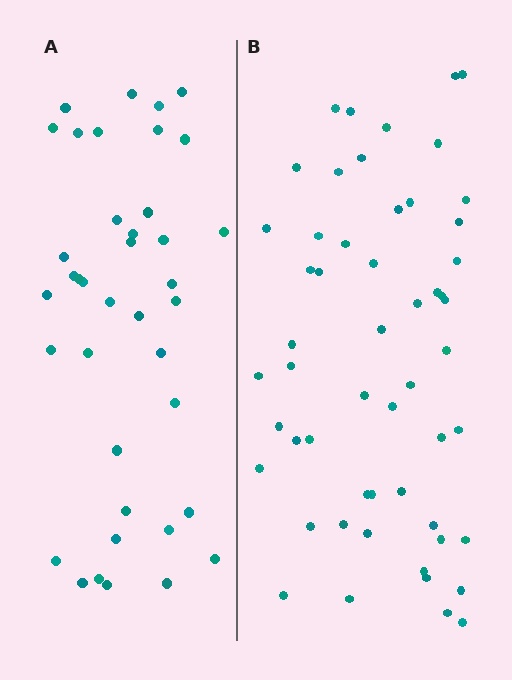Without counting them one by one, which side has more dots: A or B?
Region B (the right region) has more dots.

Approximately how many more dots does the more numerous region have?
Region B has approximately 15 more dots than region A.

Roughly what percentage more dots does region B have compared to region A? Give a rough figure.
About 40% more.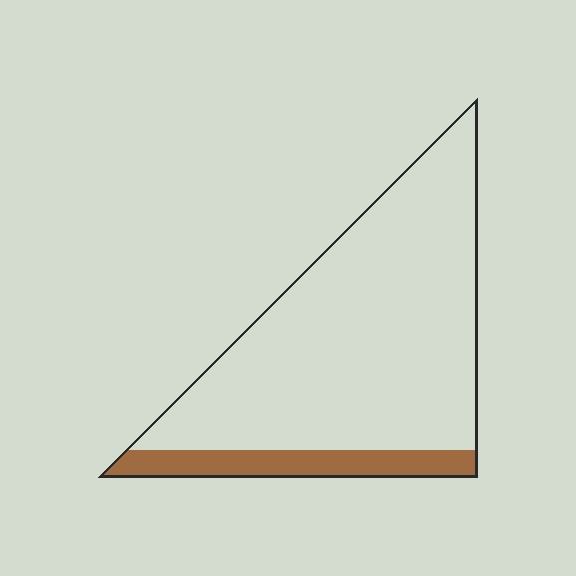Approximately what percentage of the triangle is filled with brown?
Approximately 15%.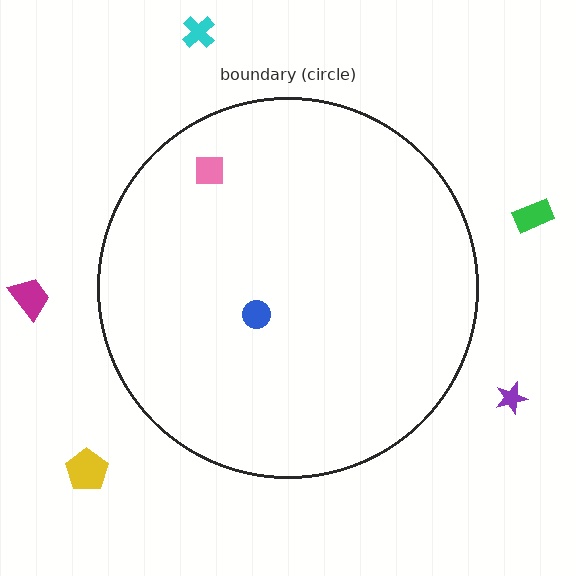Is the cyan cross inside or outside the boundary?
Outside.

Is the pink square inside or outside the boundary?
Inside.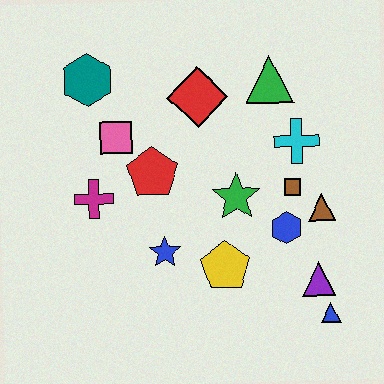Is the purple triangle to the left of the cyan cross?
No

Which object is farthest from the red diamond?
The blue triangle is farthest from the red diamond.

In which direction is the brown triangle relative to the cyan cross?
The brown triangle is below the cyan cross.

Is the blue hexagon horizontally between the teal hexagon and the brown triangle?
Yes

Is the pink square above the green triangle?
No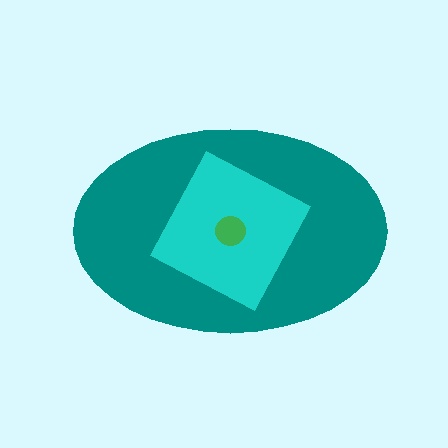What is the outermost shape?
The teal ellipse.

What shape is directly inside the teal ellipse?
The cyan square.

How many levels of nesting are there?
3.